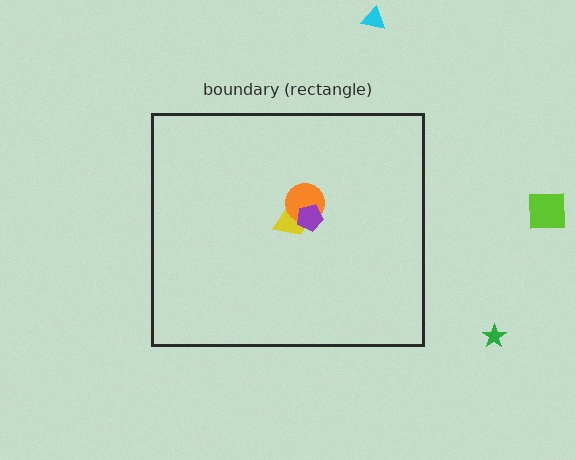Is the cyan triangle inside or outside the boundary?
Outside.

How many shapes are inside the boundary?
3 inside, 3 outside.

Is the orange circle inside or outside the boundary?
Inside.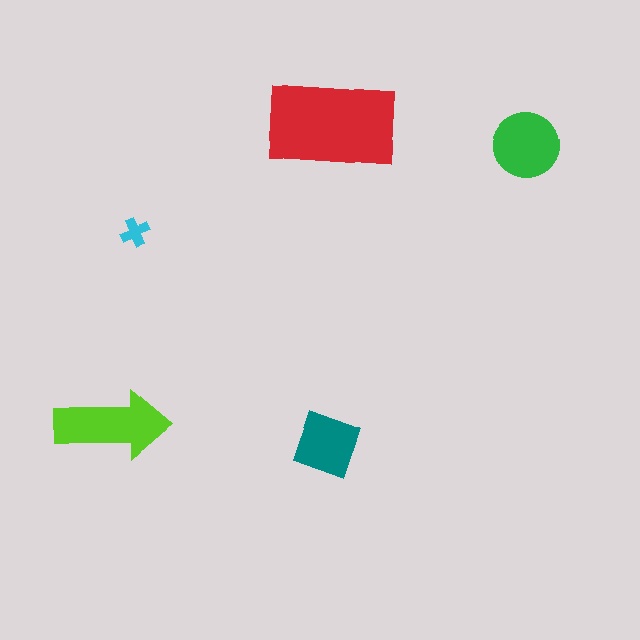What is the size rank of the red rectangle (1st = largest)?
1st.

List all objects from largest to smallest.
The red rectangle, the lime arrow, the green circle, the teal diamond, the cyan cross.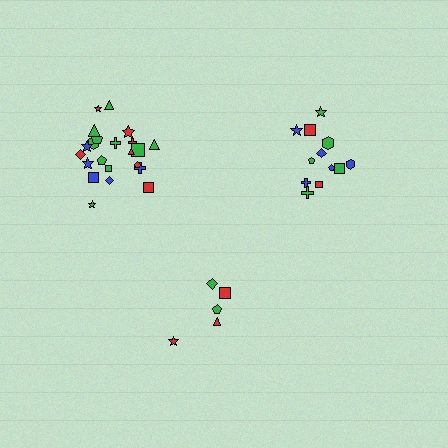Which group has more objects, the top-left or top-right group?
The top-left group.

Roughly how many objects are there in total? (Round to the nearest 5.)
Roughly 40 objects in total.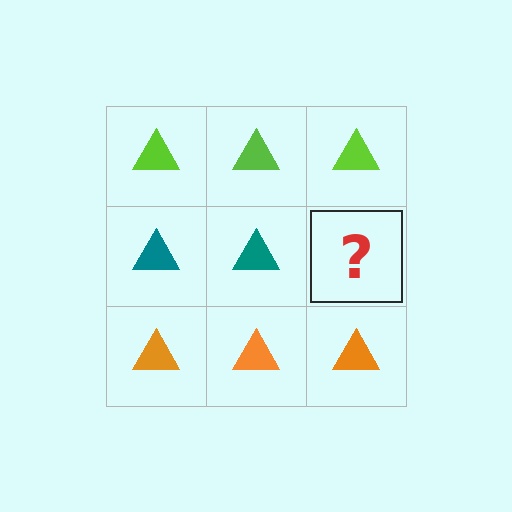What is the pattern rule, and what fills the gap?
The rule is that each row has a consistent color. The gap should be filled with a teal triangle.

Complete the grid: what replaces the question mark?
The question mark should be replaced with a teal triangle.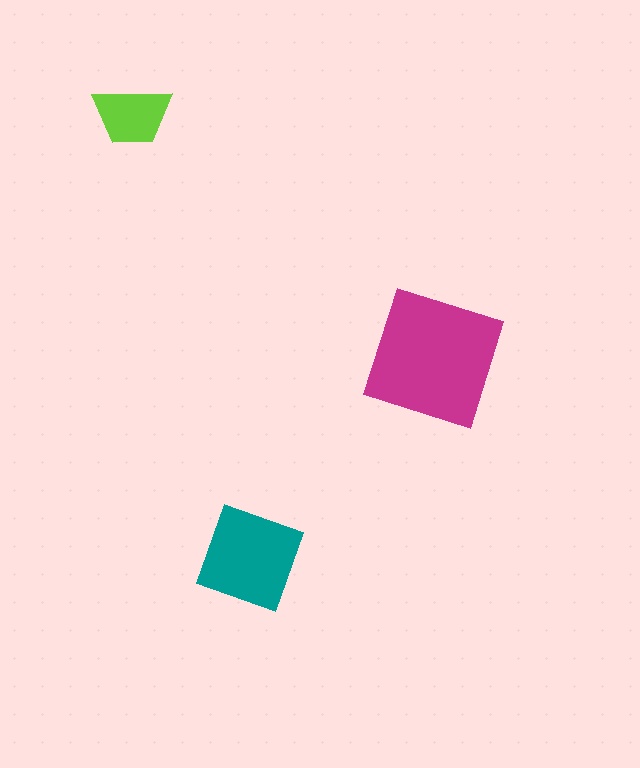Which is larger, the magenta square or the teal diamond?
The magenta square.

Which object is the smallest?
The lime trapezoid.